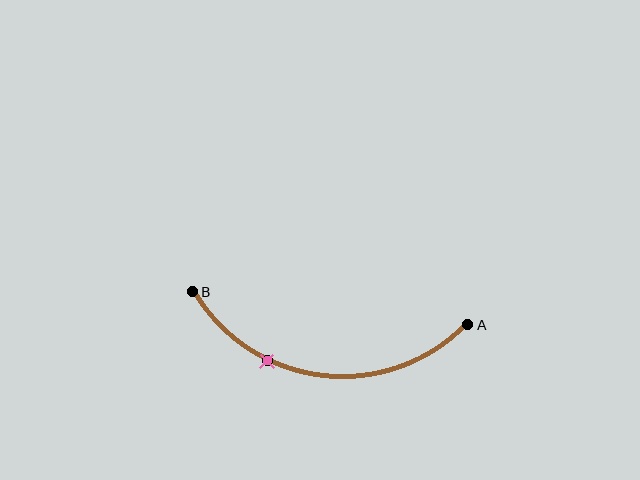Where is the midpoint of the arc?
The arc midpoint is the point on the curve farthest from the straight line joining A and B. It sits below that line.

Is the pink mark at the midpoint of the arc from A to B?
No. The pink mark lies on the arc but is closer to endpoint B. The arc midpoint would be at the point on the curve equidistant along the arc from both A and B.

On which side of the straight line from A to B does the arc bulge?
The arc bulges below the straight line connecting A and B.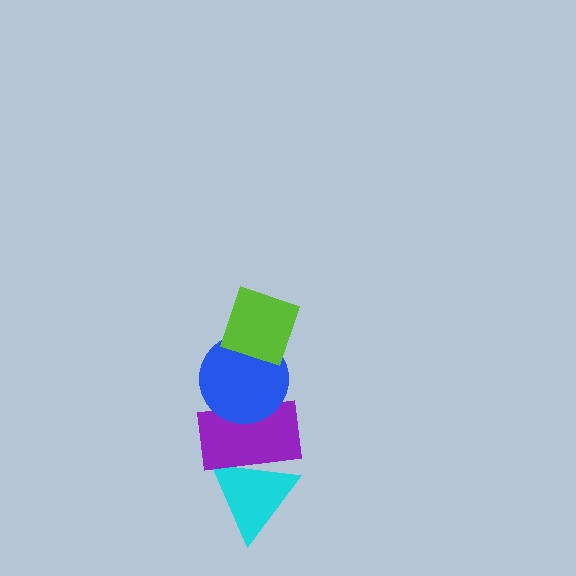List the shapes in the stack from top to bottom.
From top to bottom: the lime diamond, the blue circle, the purple rectangle, the cyan triangle.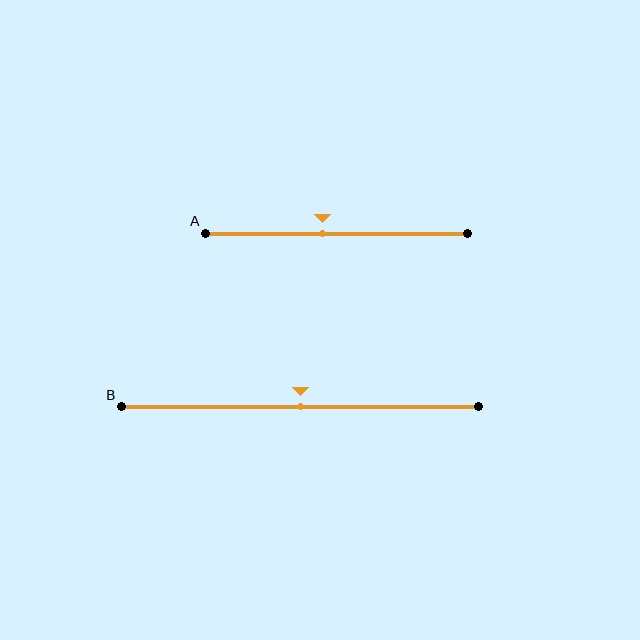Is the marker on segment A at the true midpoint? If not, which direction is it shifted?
No, the marker on segment A is shifted to the left by about 5% of the segment length.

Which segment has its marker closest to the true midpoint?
Segment B has its marker closest to the true midpoint.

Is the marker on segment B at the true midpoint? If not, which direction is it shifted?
Yes, the marker on segment B is at the true midpoint.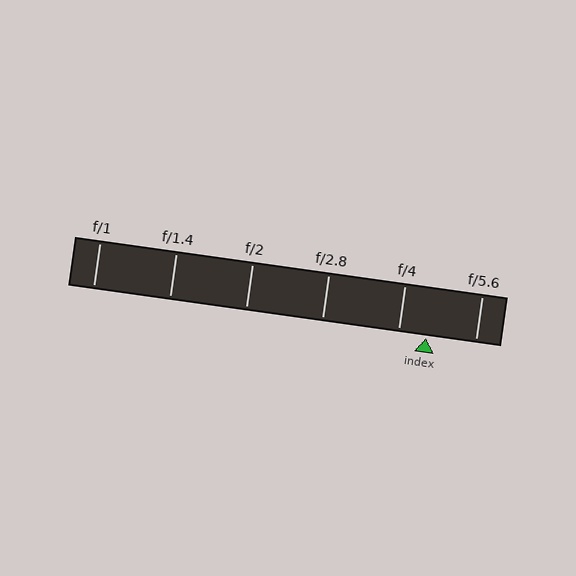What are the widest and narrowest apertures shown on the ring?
The widest aperture shown is f/1 and the narrowest is f/5.6.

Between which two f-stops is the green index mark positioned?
The index mark is between f/4 and f/5.6.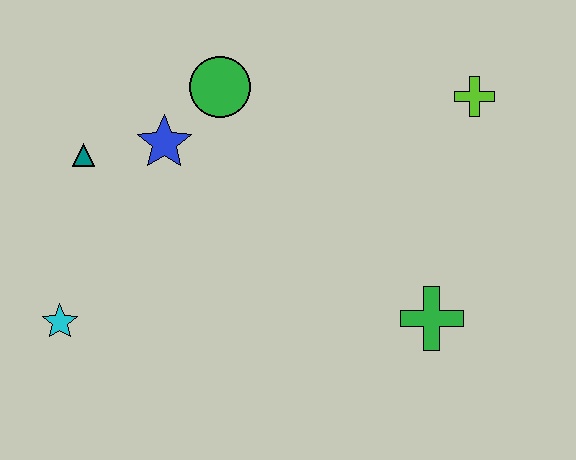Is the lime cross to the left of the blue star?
No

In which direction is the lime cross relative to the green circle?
The lime cross is to the right of the green circle.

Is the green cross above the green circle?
No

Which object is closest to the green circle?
The blue star is closest to the green circle.